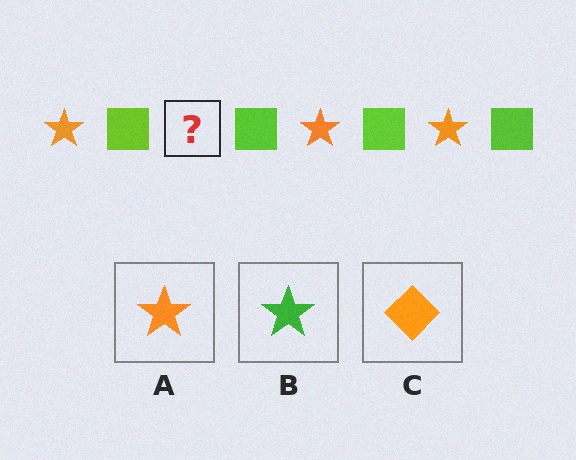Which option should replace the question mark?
Option A.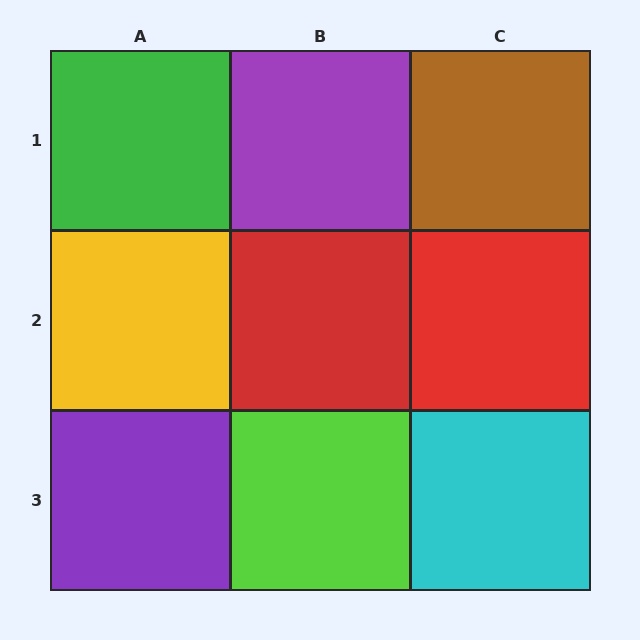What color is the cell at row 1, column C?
Brown.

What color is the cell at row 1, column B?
Purple.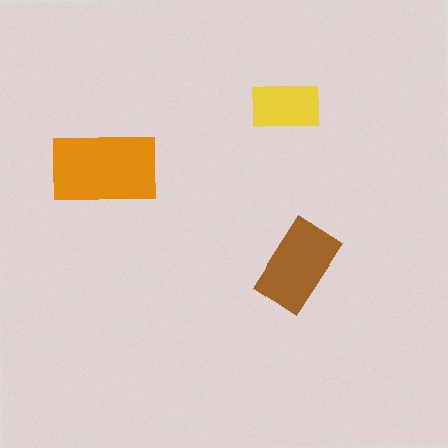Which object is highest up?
The yellow rectangle is topmost.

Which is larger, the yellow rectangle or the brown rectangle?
The brown one.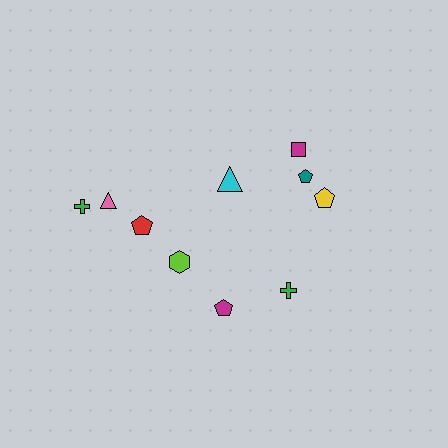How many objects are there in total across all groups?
There are 10 objects.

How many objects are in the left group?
There are 6 objects.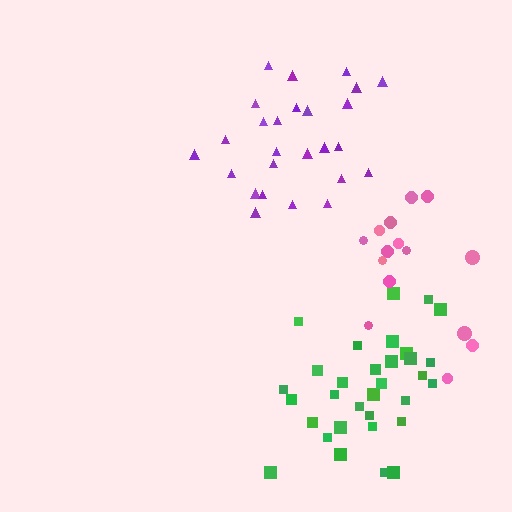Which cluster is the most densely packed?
Purple.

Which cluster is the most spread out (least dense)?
Pink.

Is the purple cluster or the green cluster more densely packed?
Purple.